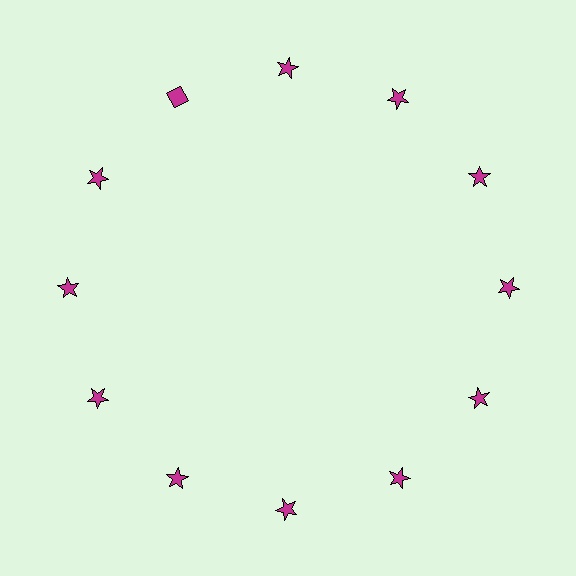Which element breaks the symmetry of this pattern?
The magenta diamond at roughly the 11 o'clock position breaks the symmetry. All other shapes are magenta stars.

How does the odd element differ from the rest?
It has a different shape: diamond instead of star.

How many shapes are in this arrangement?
There are 12 shapes arranged in a ring pattern.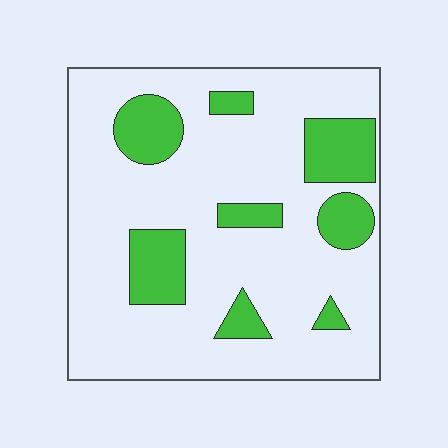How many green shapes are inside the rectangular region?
8.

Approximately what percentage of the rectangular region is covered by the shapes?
Approximately 20%.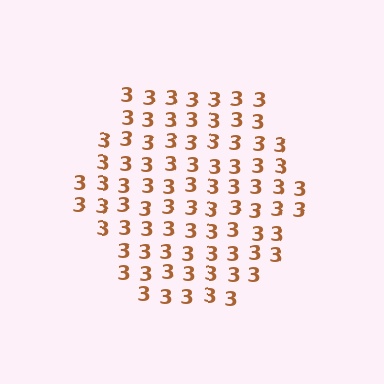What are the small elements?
The small elements are digit 3's.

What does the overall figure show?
The overall figure shows a hexagon.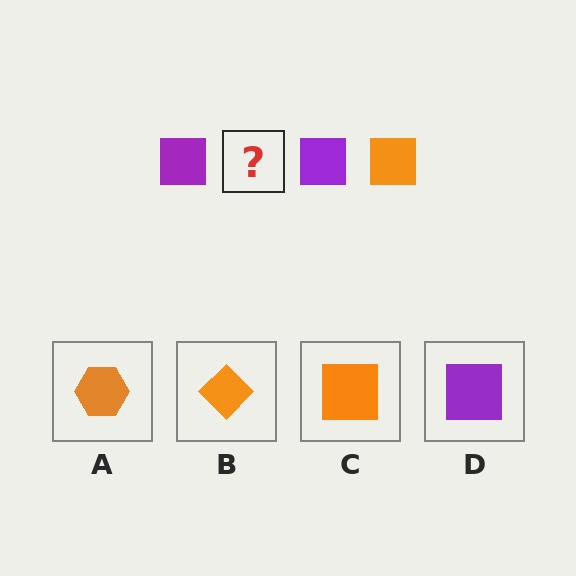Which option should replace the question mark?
Option C.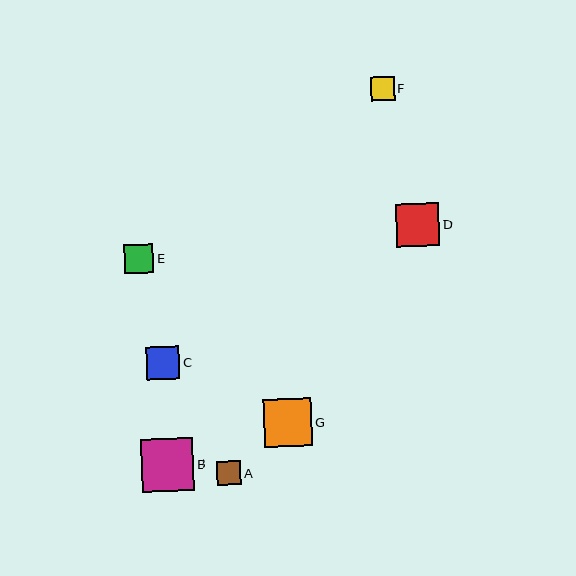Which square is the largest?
Square B is the largest with a size of approximately 53 pixels.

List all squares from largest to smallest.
From largest to smallest: B, G, D, C, E, A, F.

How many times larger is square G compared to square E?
Square G is approximately 1.7 times the size of square E.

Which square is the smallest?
Square F is the smallest with a size of approximately 24 pixels.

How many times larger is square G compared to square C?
Square G is approximately 1.5 times the size of square C.